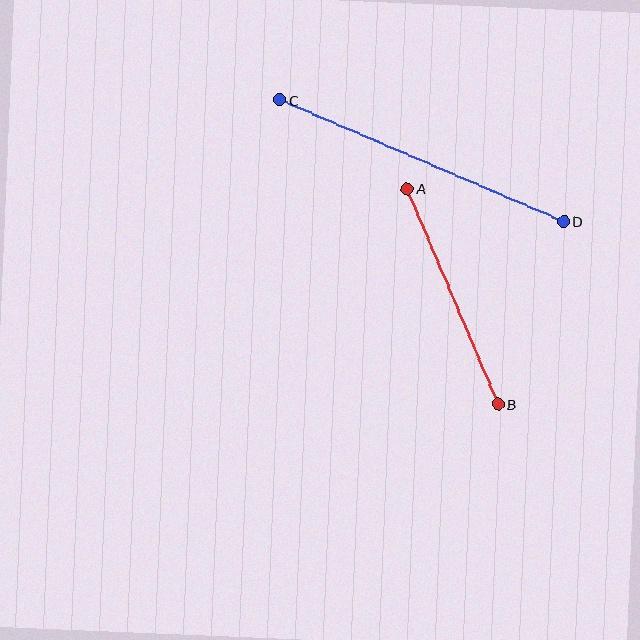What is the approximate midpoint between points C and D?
The midpoint is at approximately (422, 161) pixels.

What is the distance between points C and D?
The distance is approximately 309 pixels.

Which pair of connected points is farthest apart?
Points C and D are farthest apart.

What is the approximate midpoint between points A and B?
The midpoint is at approximately (453, 297) pixels.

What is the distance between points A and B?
The distance is approximately 234 pixels.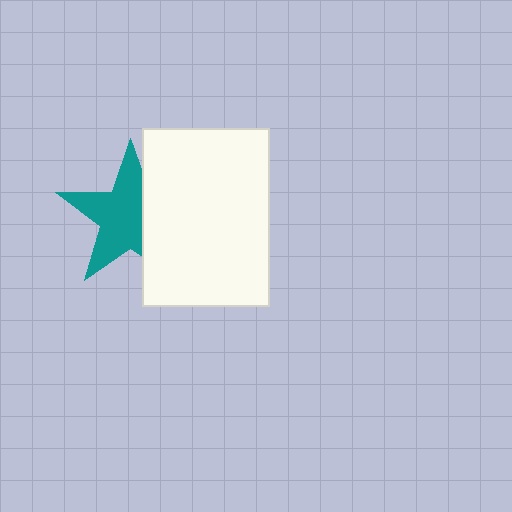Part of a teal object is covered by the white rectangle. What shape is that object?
It is a star.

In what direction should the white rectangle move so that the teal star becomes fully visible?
The white rectangle should move right. That is the shortest direction to clear the overlap and leave the teal star fully visible.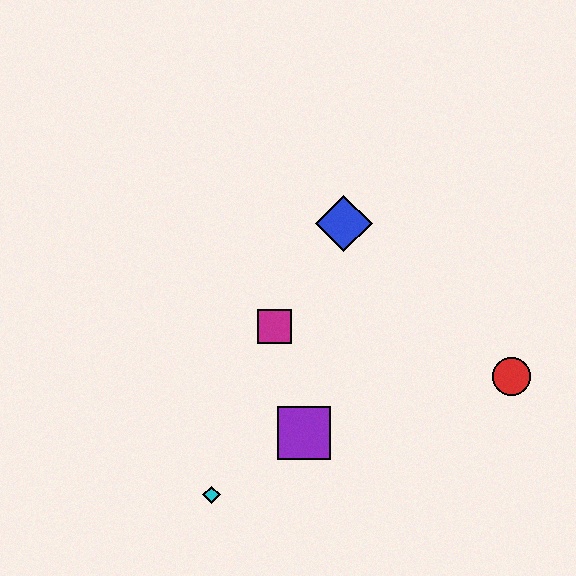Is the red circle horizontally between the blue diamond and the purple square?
No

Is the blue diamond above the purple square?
Yes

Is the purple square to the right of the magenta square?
Yes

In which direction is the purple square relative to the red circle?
The purple square is to the left of the red circle.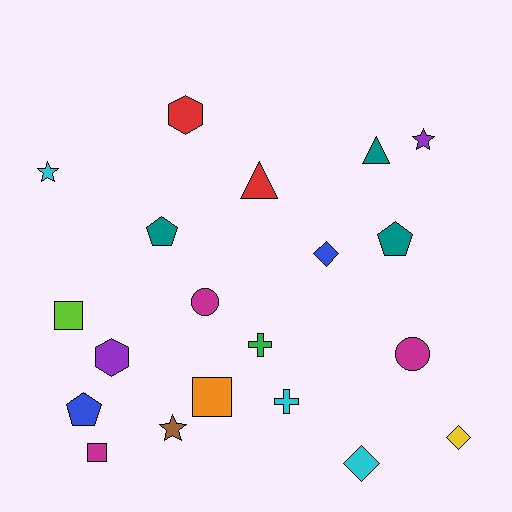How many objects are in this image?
There are 20 objects.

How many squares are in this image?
There are 3 squares.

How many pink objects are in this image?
There are no pink objects.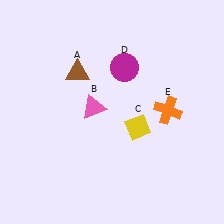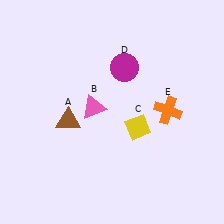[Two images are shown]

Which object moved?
The brown triangle (A) moved down.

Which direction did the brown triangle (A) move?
The brown triangle (A) moved down.